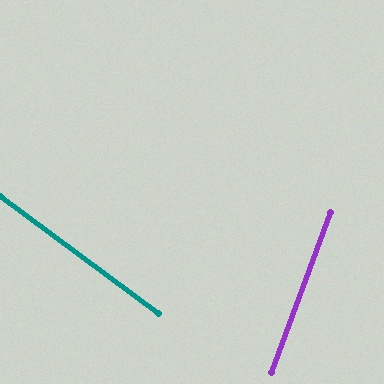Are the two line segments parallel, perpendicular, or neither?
Neither parallel nor perpendicular — they differ by about 74°.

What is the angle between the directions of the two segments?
Approximately 74 degrees.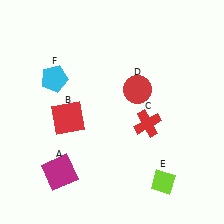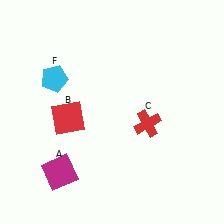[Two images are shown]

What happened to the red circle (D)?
The red circle (D) was removed in Image 2. It was in the top-right area of Image 1.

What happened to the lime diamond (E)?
The lime diamond (E) was removed in Image 2. It was in the bottom-right area of Image 1.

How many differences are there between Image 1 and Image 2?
There are 2 differences between the two images.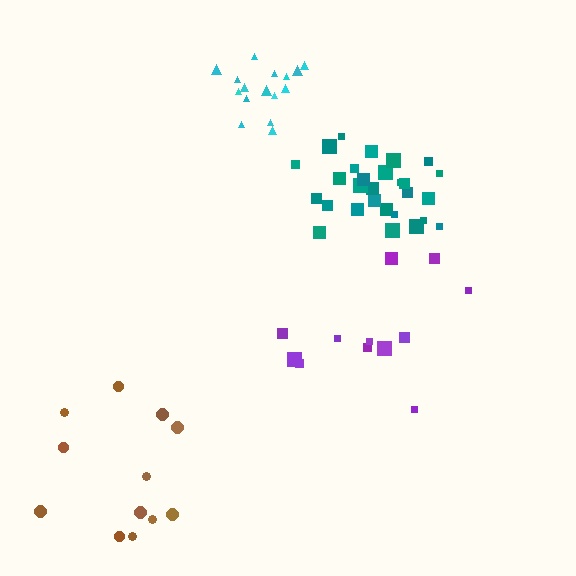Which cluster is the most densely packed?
Teal.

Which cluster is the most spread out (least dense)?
Brown.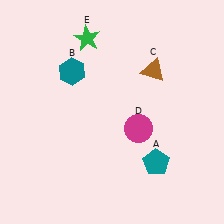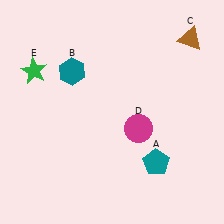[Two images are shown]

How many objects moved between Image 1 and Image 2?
2 objects moved between the two images.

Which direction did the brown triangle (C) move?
The brown triangle (C) moved right.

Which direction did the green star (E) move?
The green star (E) moved left.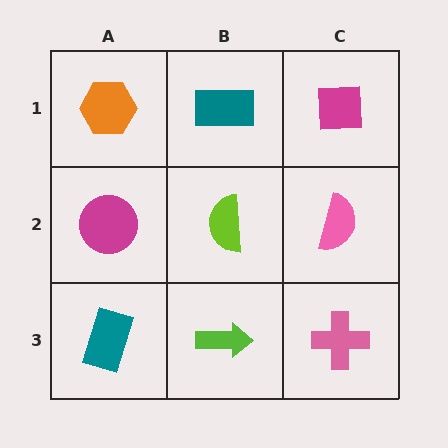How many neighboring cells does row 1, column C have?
2.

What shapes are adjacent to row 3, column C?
A pink semicircle (row 2, column C), a lime arrow (row 3, column B).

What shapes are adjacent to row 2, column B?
A teal rectangle (row 1, column B), a lime arrow (row 3, column B), a magenta circle (row 2, column A), a pink semicircle (row 2, column C).